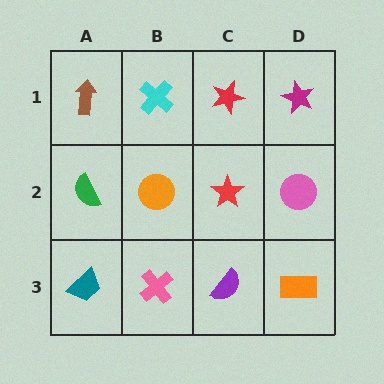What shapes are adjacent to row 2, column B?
A cyan cross (row 1, column B), a pink cross (row 3, column B), a green semicircle (row 2, column A), a red star (row 2, column C).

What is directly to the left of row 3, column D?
A purple semicircle.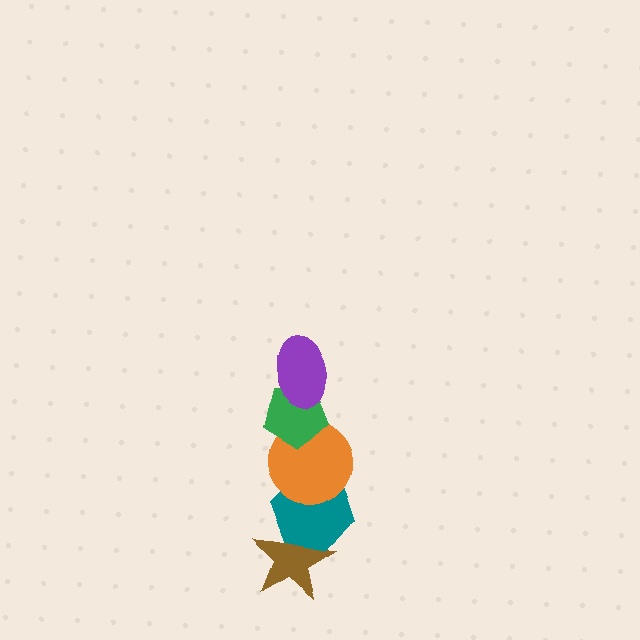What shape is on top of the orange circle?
The green pentagon is on top of the orange circle.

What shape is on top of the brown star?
The teal hexagon is on top of the brown star.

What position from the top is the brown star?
The brown star is 5th from the top.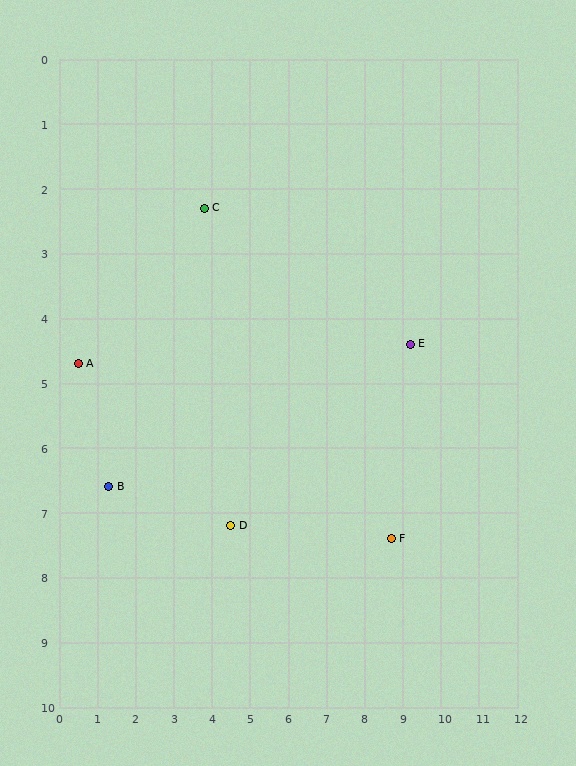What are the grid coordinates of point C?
Point C is at approximately (3.8, 2.3).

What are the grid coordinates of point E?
Point E is at approximately (9.2, 4.4).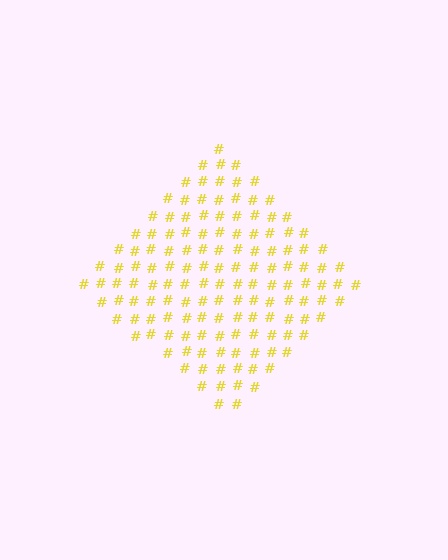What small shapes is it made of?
It is made of small hash symbols.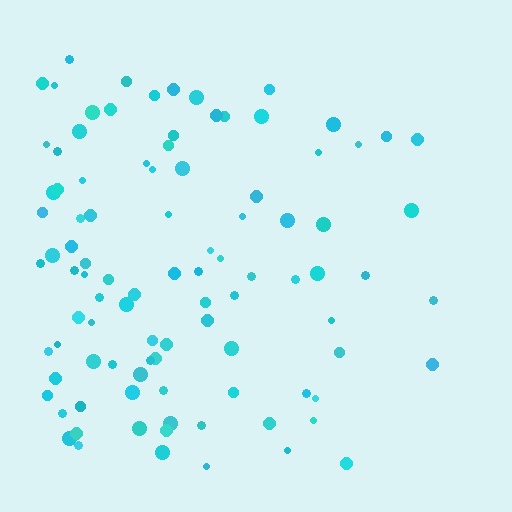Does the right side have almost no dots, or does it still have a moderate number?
Still a moderate number, just noticeably fewer than the left.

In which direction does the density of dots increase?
From right to left, with the left side densest.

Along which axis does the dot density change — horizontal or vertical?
Horizontal.